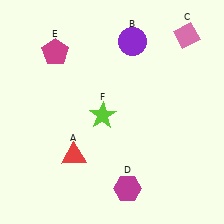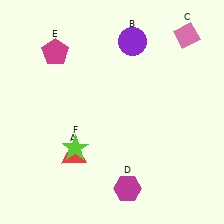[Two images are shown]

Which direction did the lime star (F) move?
The lime star (F) moved down.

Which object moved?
The lime star (F) moved down.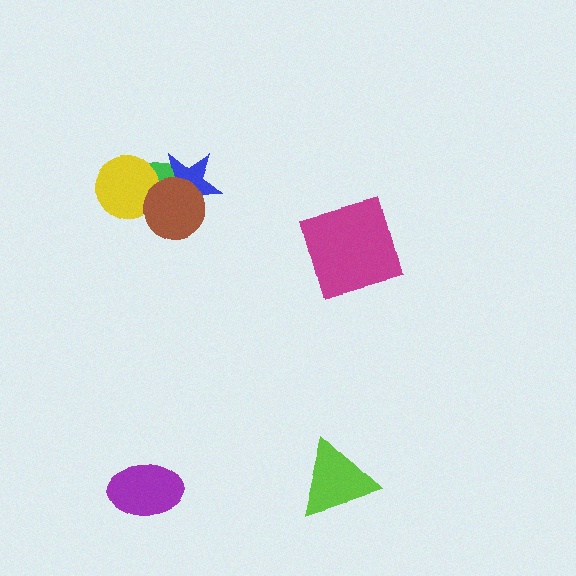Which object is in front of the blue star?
The brown circle is in front of the blue star.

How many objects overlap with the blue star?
2 objects overlap with the blue star.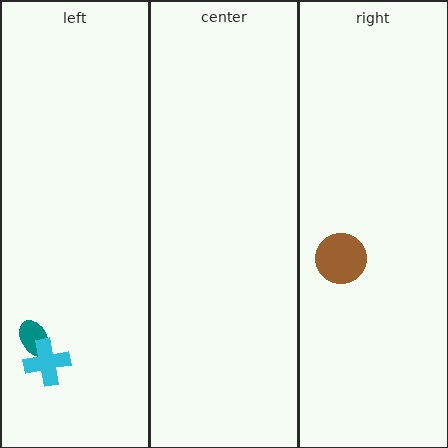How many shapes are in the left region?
2.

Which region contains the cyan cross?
The left region.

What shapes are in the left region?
The teal ellipse, the cyan cross.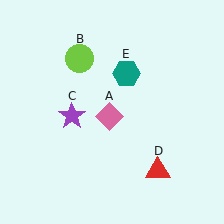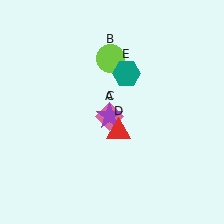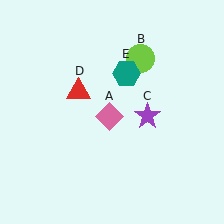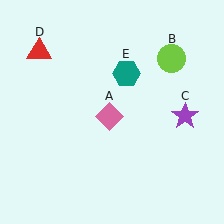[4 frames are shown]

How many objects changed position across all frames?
3 objects changed position: lime circle (object B), purple star (object C), red triangle (object D).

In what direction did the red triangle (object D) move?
The red triangle (object D) moved up and to the left.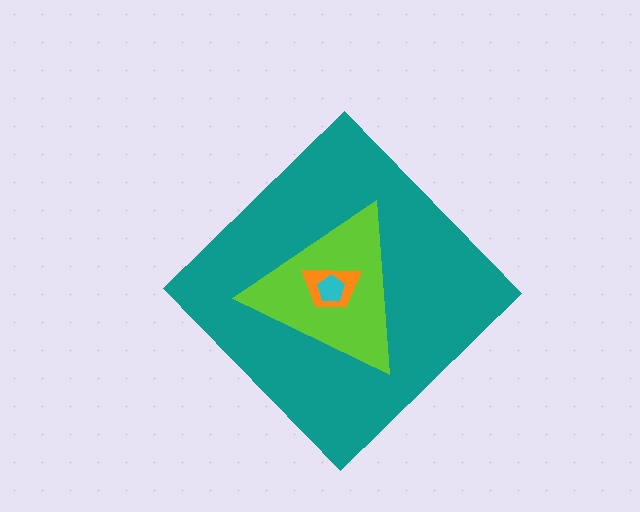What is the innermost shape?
The cyan pentagon.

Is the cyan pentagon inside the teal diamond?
Yes.